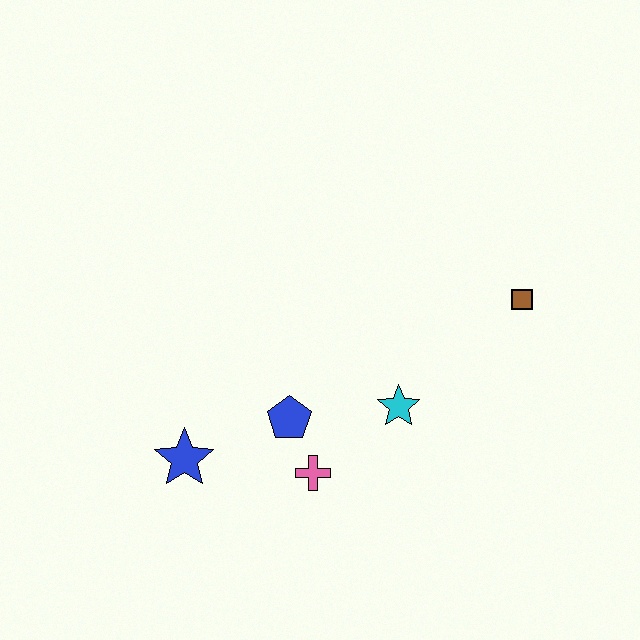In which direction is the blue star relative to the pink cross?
The blue star is to the left of the pink cross.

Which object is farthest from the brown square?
The blue star is farthest from the brown square.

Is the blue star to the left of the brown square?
Yes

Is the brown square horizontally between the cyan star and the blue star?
No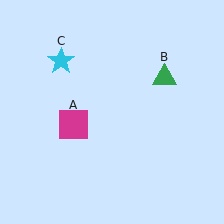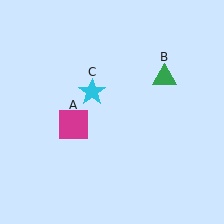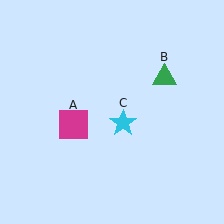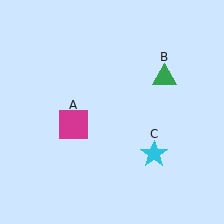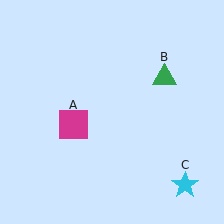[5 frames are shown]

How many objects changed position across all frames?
1 object changed position: cyan star (object C).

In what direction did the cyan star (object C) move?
The cyan star (object C) moved down and to the right.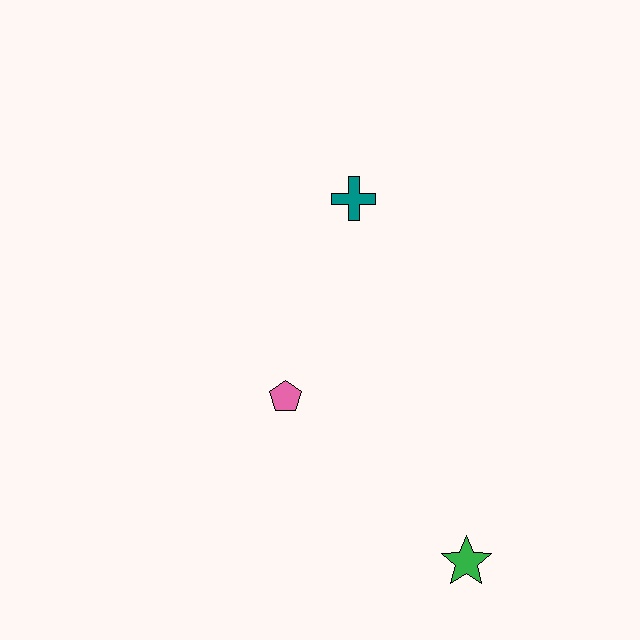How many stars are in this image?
There is 1 star.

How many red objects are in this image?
There are no red objects.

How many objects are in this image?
There are 3 objects.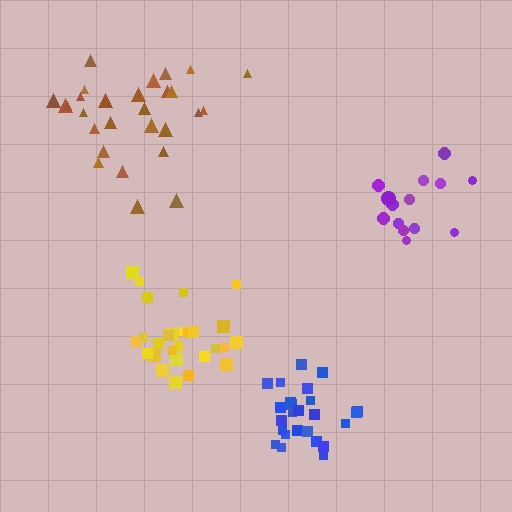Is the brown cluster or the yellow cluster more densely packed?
Yellow.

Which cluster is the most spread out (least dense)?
Brown.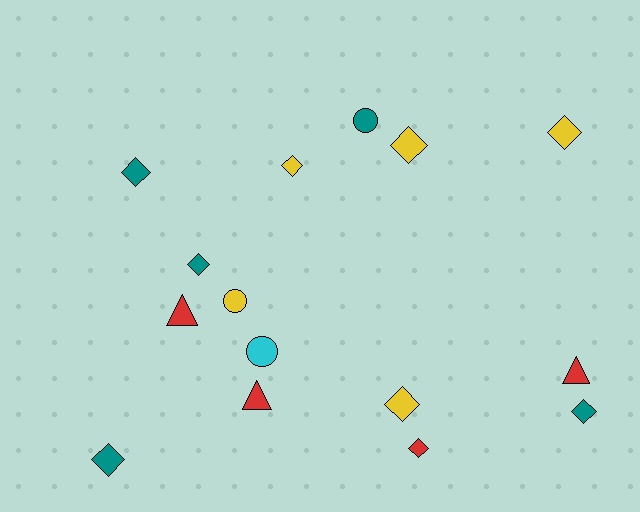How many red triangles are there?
There are 3 red triangles.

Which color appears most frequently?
Teal, with 5 objects.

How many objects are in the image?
There are 15 objects.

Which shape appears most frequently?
Diamond, with 9 objects.